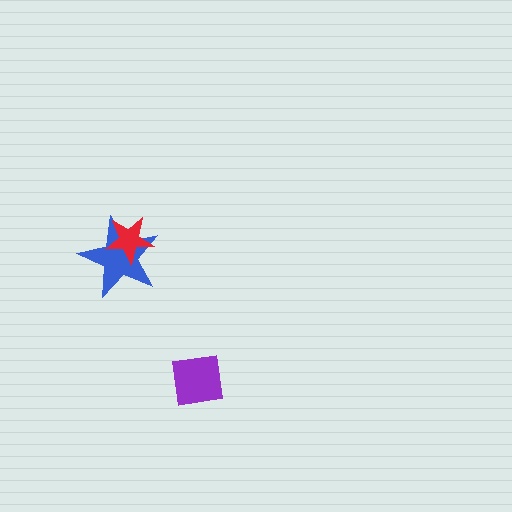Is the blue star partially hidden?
Yes, it is partially covered by another shape.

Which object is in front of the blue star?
The red star is in front of the blue star.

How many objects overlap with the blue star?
1 object overlaps with the blue star.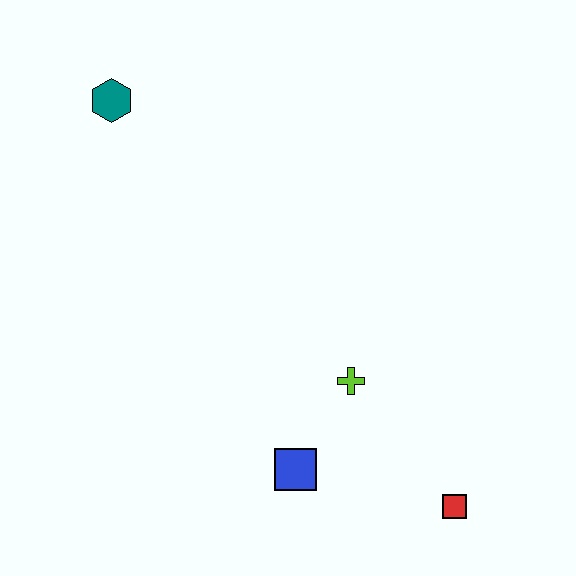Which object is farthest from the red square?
The teal hexagon is farthest from the red square.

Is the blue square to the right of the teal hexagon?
Yes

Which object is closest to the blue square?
The lime cross is closest to the blue square.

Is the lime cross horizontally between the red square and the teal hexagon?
Yes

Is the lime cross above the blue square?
Yes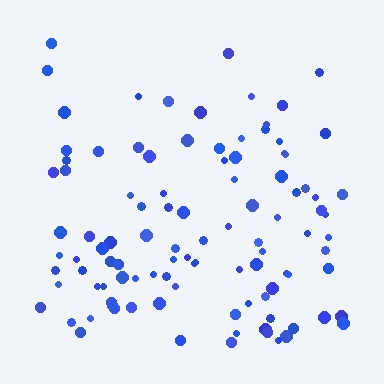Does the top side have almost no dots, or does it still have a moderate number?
Still a moderate number, just noticeably fewer than the bottom.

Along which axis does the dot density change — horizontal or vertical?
Vertical.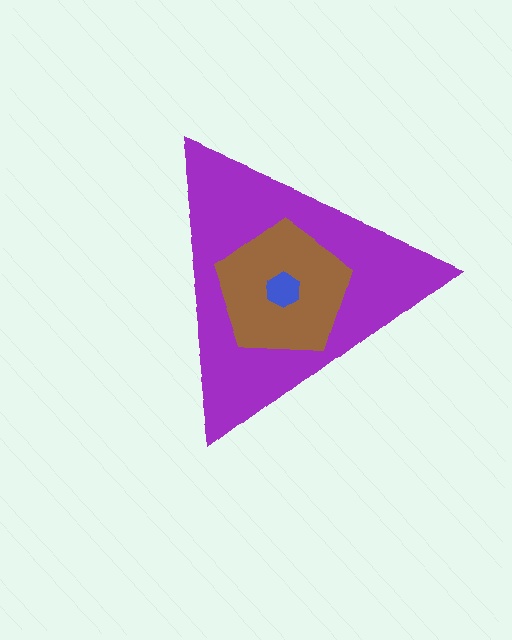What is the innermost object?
The blue hexagon.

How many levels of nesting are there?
3.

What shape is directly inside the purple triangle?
The brown pentagon.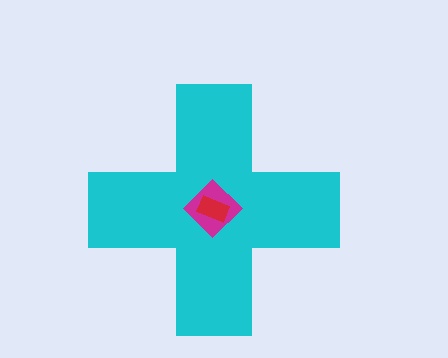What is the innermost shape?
The red rectangle.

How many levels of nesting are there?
3.